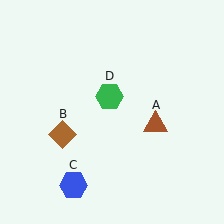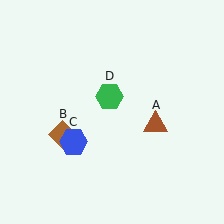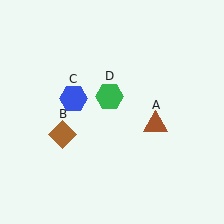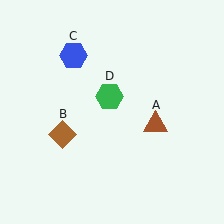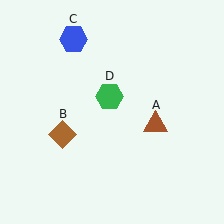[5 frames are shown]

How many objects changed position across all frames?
1 object changed position: blue hexagon (object C).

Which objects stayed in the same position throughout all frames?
Brown triangle (object A) and brown diamond (object B) and green hexagon (object D) remained stationary.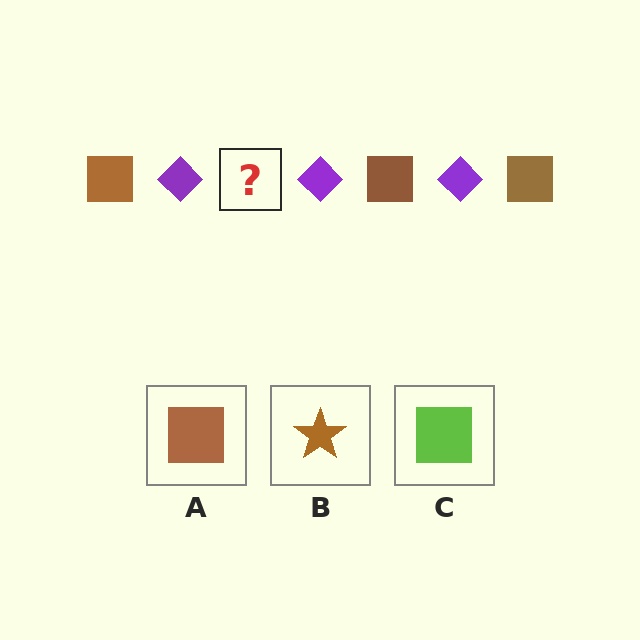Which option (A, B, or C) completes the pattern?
A.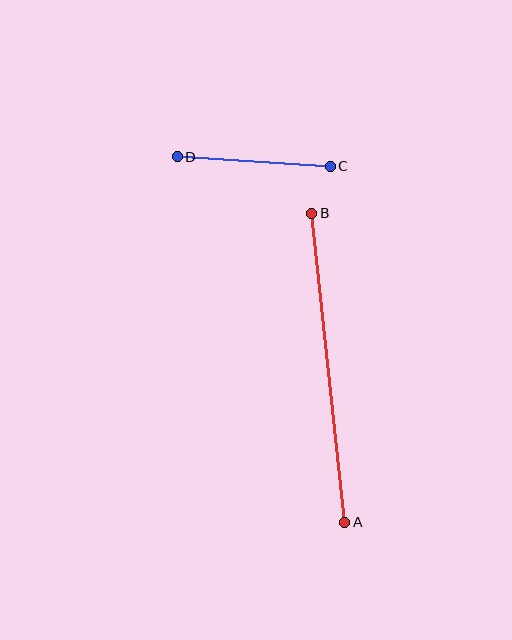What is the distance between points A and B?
The distance is approximately 311 pixels.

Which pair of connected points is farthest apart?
Points A and B are farthest apart.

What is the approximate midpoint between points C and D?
The midpoint is at approximately (254, 162) pixels.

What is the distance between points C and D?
The distance is approximately 154 pixels.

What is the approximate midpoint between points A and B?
The midpoint is at approximately (328, 368) pixels.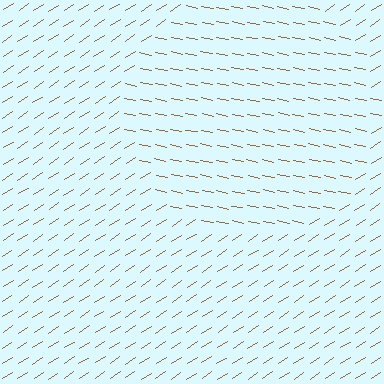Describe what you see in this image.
The image is filled with small brown line segments. A circle region in the image has lines oriented differently from the surrounding lines, creating a visible texture boundary.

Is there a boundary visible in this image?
Yes, there is a texture boundary formed by a change in line orientation.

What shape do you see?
I see a circle.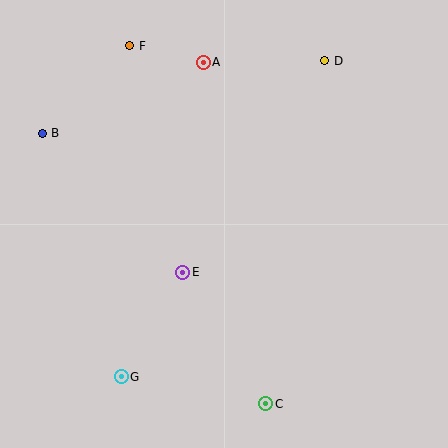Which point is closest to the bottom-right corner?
Point C is closest to the bottom-right corner.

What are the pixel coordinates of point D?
Point D is at (325, 61).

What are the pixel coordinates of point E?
Point E is at (183, 272).